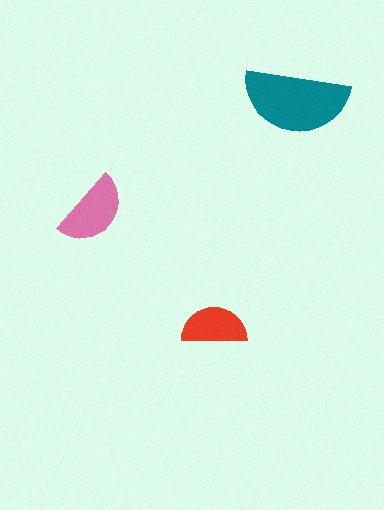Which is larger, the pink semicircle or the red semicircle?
The pink one.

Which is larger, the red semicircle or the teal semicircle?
The teal one.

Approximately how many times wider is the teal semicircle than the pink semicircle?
About 1.5 times wider.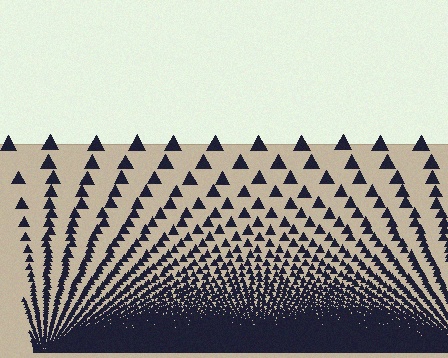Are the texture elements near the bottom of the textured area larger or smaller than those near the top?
Smaller. The gradient is inverted — elements near the bottom are smaller and denser.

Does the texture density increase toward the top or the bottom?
Density increases toward the bottom.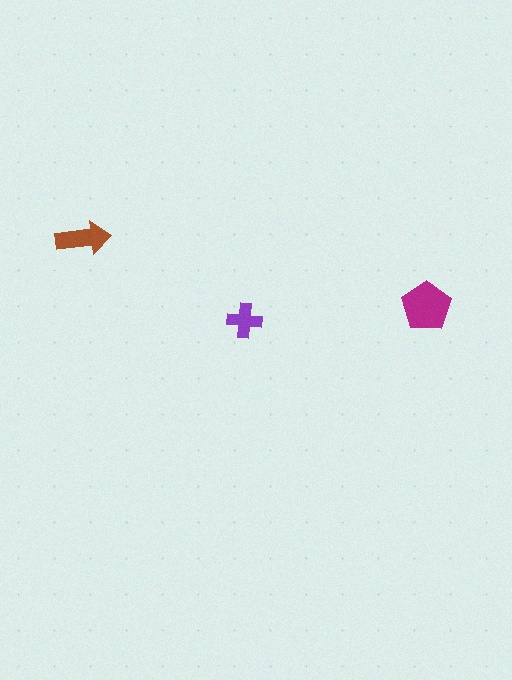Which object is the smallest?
The purple cross.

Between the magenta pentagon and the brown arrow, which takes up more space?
The magenta pentagon.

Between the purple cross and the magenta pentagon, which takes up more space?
The magenta pentagon.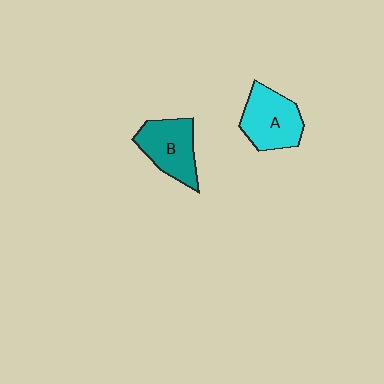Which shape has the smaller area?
Shape B (teal).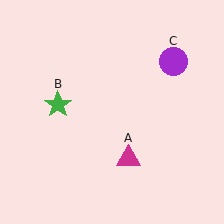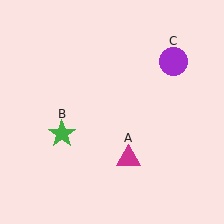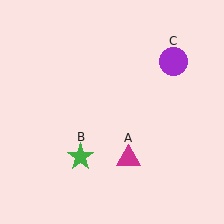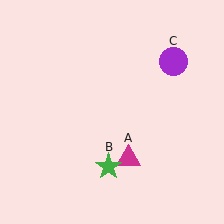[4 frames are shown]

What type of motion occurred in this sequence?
The green star (object B) rotated counterclockwise around the center of the scene.